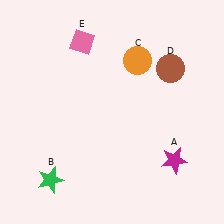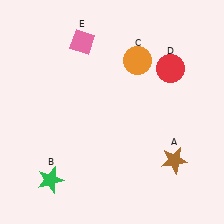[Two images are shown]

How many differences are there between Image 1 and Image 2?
There are 2 differences between the two images.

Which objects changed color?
A changed from magenta to brown. D changed from brown to red.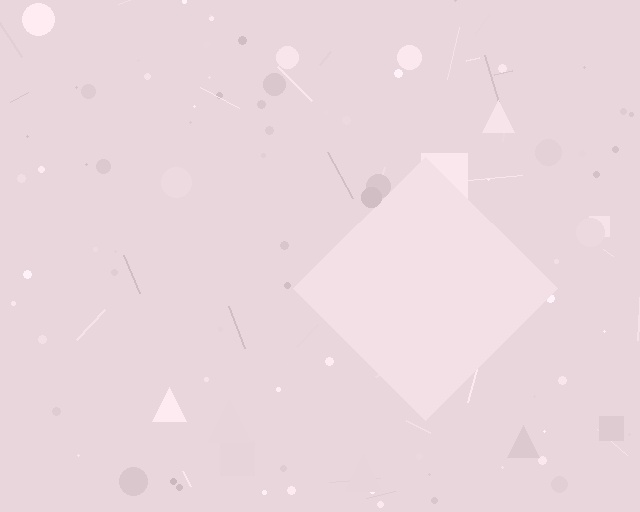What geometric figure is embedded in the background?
A diamond is embedded in the background.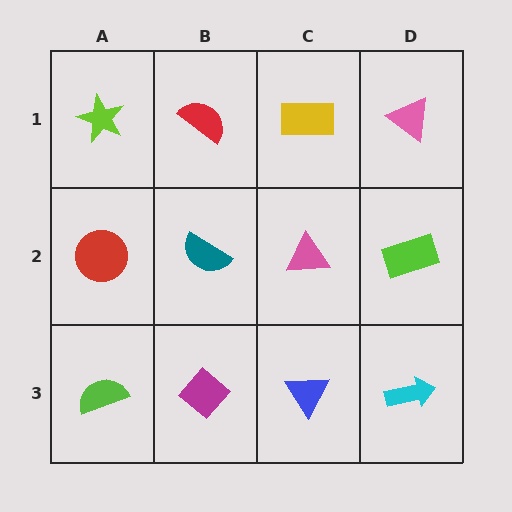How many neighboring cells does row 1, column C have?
3.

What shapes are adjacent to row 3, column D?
A lime rectangle (row 2, column D), a blue triangle (row 3, column C).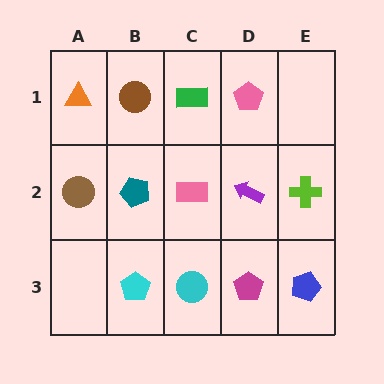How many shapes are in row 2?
5 shapes.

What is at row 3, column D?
A magenta pentagon.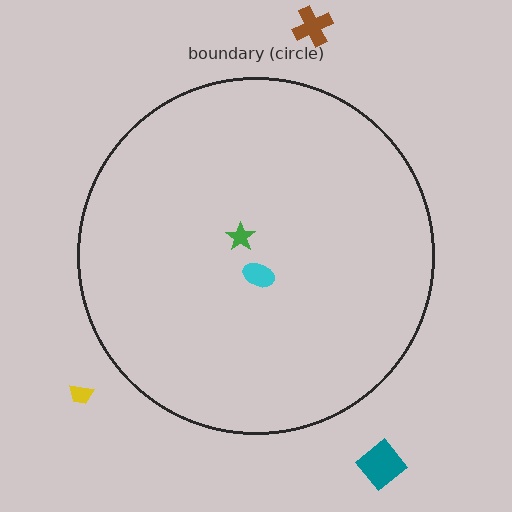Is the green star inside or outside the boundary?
Inside.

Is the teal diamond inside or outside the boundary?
Outside.